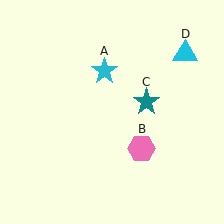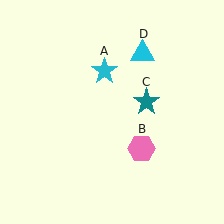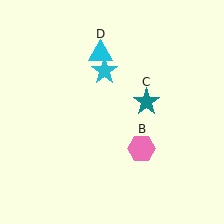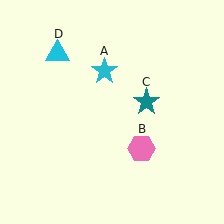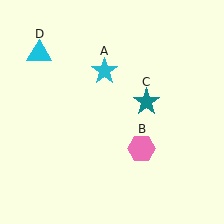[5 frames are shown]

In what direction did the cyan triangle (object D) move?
The cyan triangle (object D) moved left.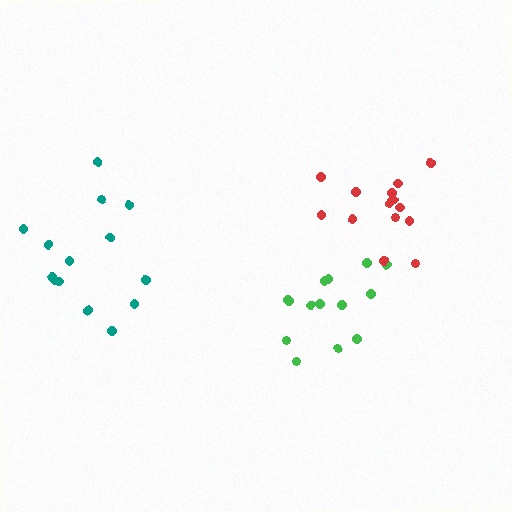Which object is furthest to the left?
The teal cluster is leftmost.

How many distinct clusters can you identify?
There are 3 distinct clusters.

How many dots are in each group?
Group 1: 14 dots, Group 2: 14 dots, Group 3: 14 dots (42 total).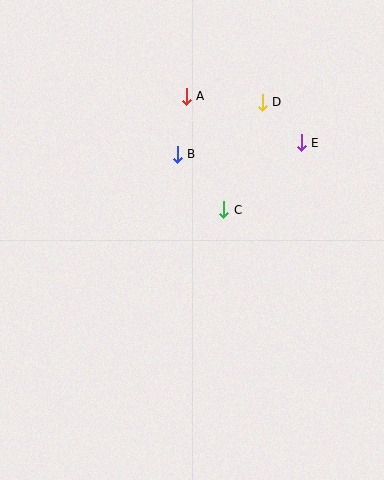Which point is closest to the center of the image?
Point C at (224, 210) is closest to the center.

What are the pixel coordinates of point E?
Point E is at (301, 143).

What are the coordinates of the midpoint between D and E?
The midpoint between D and E is at (282, 122).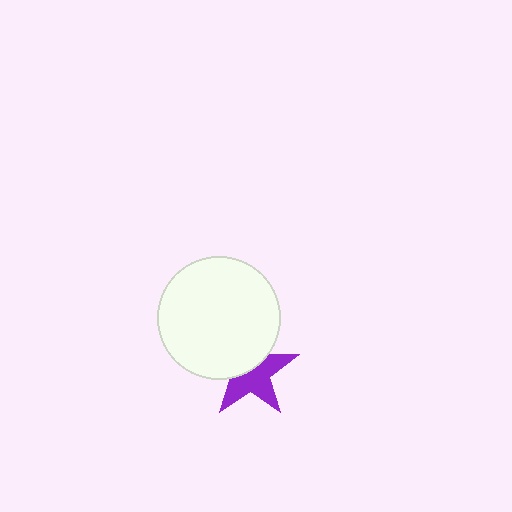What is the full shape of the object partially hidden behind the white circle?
The partially hidden object is a purple star.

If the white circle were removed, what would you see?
You would see the complete purple star.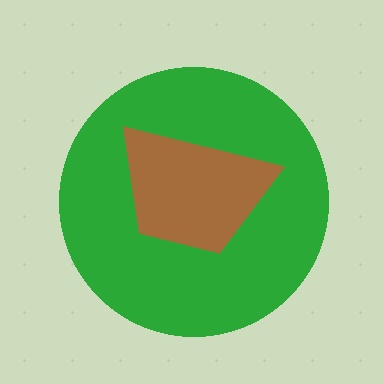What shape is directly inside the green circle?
The brown trapezoid.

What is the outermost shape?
The green circle.